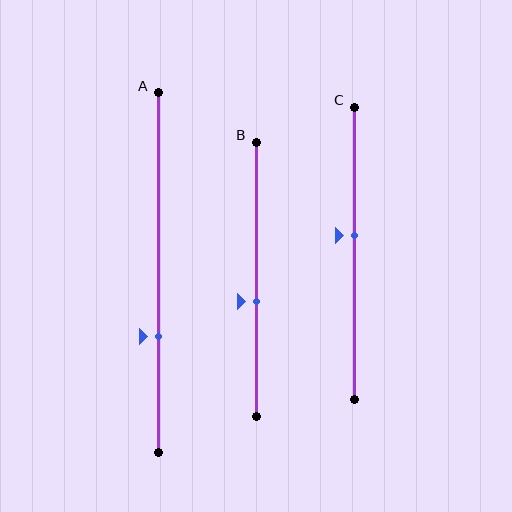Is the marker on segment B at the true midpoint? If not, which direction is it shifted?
No, the marker on segment B is shifted downward by about 8% of the segment length.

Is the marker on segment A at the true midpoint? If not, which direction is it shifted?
No, the marker on segment A is shifted downward by about 18% of the segment length.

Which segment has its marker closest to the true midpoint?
Segment C has its marker closest to the true midpoint.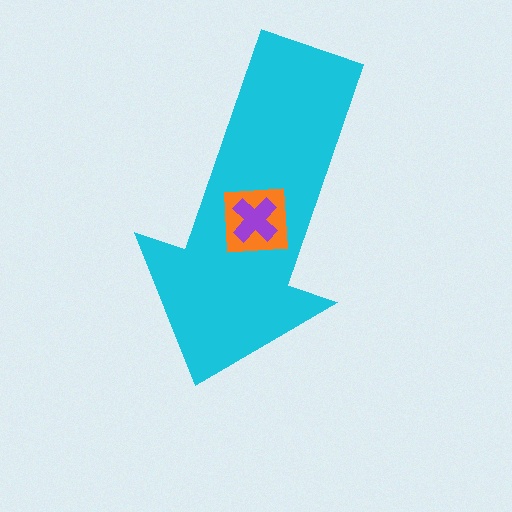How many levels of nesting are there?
3.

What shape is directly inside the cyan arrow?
The orange square.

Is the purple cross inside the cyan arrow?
Yes.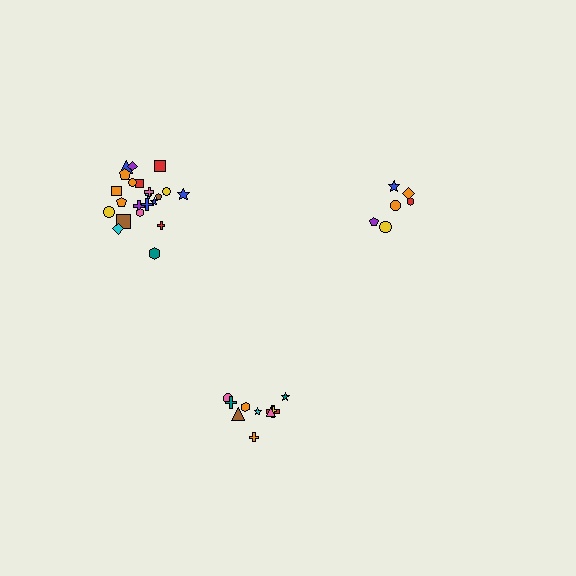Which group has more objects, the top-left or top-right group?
The top-left group.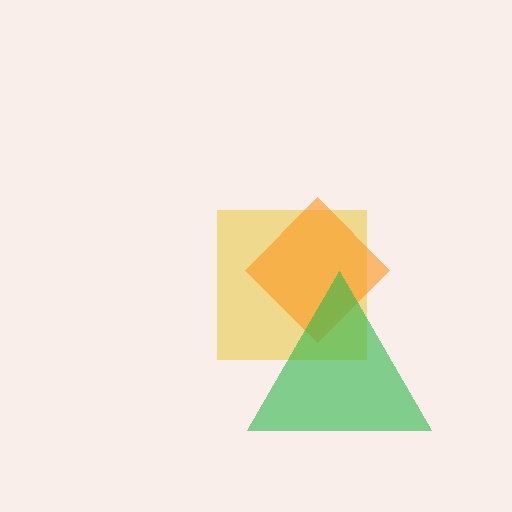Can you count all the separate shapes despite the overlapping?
Yes, there are 3 separate shapes.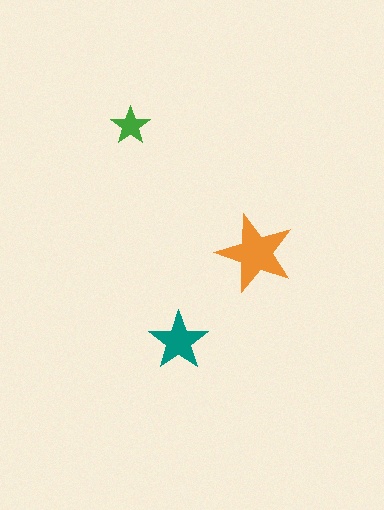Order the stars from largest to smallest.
the orange one, the teal one, the green one.